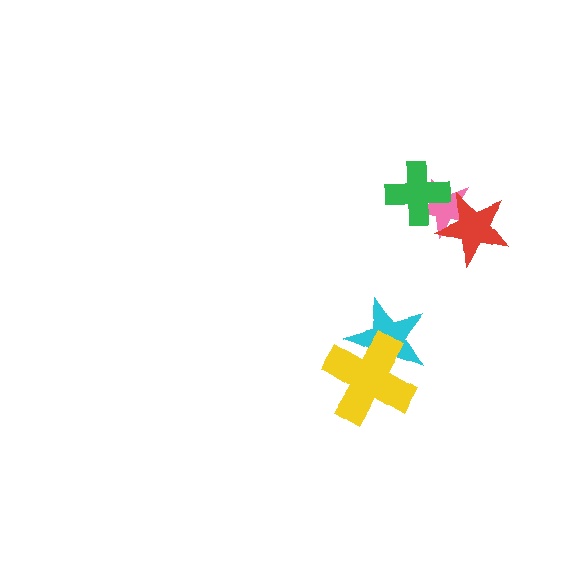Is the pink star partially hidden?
Yes, it is partially covered by another shape.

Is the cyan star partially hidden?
Yes, it is partially covered by another shape.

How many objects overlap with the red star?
1 object overlaps with the red star.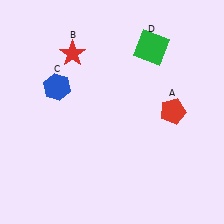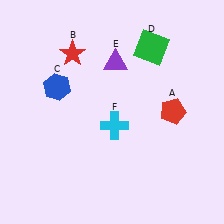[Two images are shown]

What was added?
A purple triangle (E), a cyan cross (F) were added in Image 2.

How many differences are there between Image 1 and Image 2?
There are 2 differences between the two images.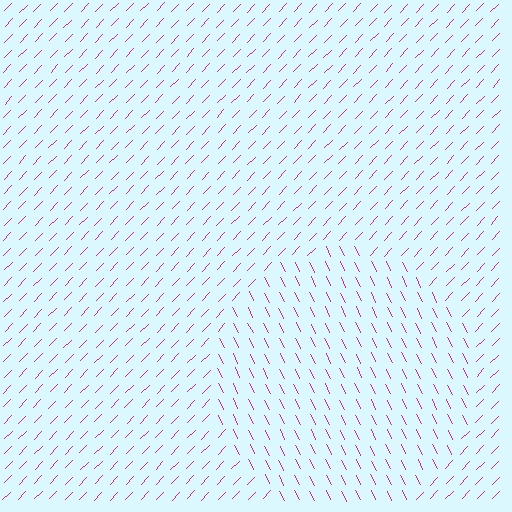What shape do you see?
I see a circle.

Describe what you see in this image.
The image is filled with small magenta line segments. A circle region in the image has lines oriented differently from the surrounding lines, creating a visible texture boundary.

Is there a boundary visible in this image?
Yes, there is a texture boundary formed by a change in line orientation.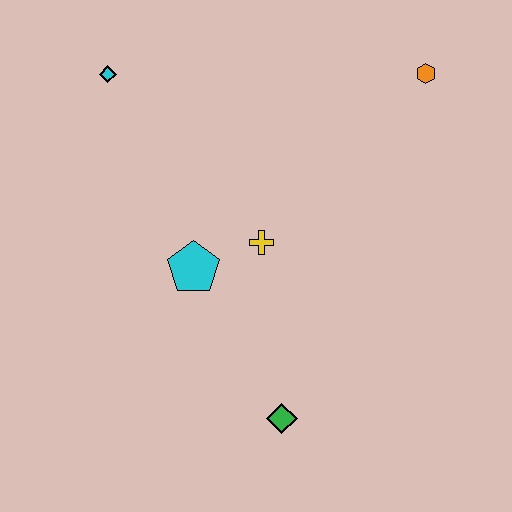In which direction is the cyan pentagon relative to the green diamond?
The cyan pentagon is above the green diamond.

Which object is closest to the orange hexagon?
The yellow cross is closest to the orange hexagon.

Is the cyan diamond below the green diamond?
No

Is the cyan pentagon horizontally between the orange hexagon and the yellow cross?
No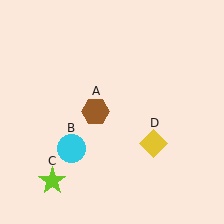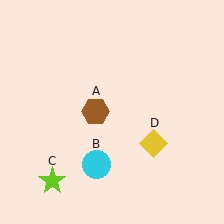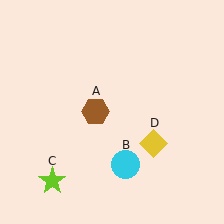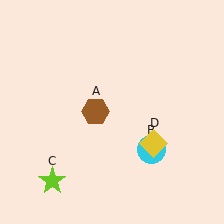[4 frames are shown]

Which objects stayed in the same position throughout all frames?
Brown hexagon (object A) and lime star (object C) and yellow diamond (object D) remained stationary.